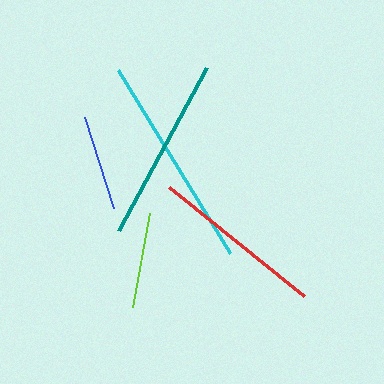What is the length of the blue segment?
The blue segment is approximately 95 pixels long.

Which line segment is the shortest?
The blue line is the shortest at approximately 95 pixels.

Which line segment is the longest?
The cyan line is the longest at approximately 215 pixels.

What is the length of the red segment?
The red segment is approximately 174 pixels long.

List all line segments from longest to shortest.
From longest to shortest: cyan, teal, red, lime, blue.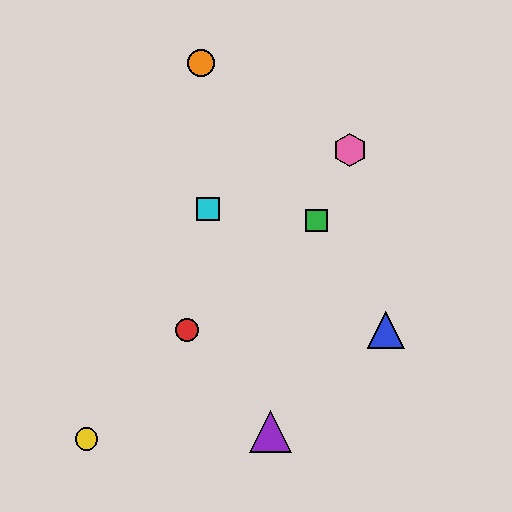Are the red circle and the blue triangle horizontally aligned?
Yes, both are at y≈330.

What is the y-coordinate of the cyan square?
The cyan square is at y≈209.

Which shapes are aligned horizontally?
The red circle, the blue triangle are aligned horizontally.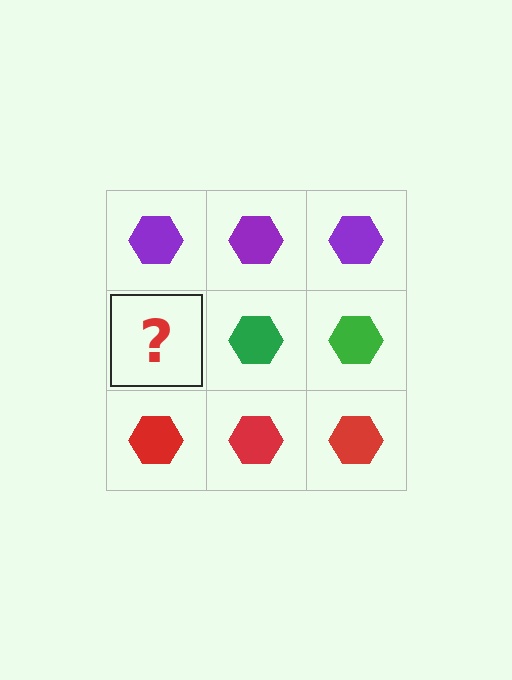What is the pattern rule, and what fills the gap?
The rule is that each row has a consistent color. The gap should be filled with a green hexagon.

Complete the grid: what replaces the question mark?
The question mark should be replaced with a green hexagon.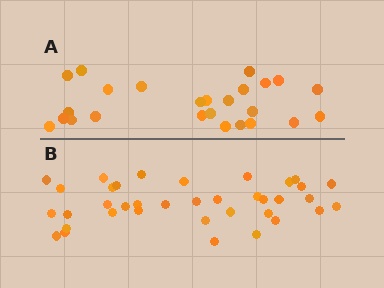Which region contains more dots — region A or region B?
Region B (the bottom region) has more dots.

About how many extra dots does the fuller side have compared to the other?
Region B has roughly 12 or so more dots than region A.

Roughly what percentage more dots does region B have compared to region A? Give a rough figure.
About 50% more.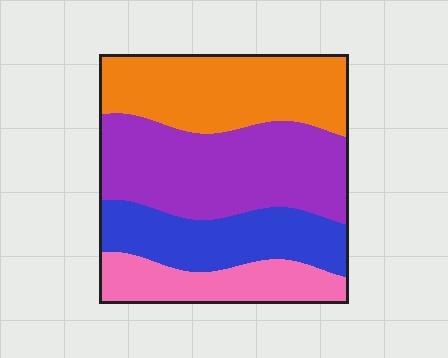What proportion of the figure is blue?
Blue takes up less than a quarter of the figure.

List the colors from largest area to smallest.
From largest to smallest: purple, orange, blue, pink.